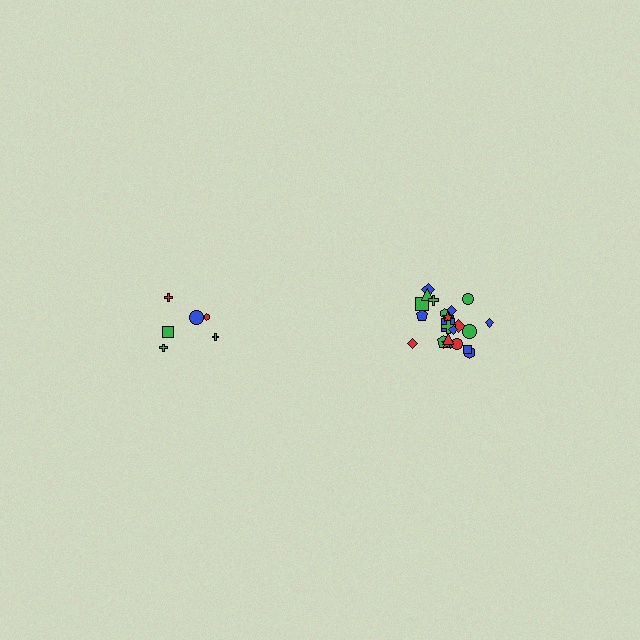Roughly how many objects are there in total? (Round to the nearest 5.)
Roughly 30 objects in total.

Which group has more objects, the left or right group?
The right group.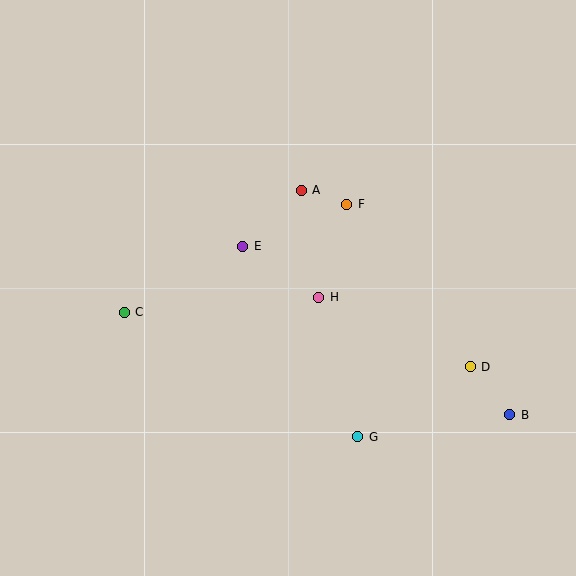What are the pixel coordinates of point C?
Point C is at (124, 312).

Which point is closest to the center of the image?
Point H at (319, 297) is closest to the center.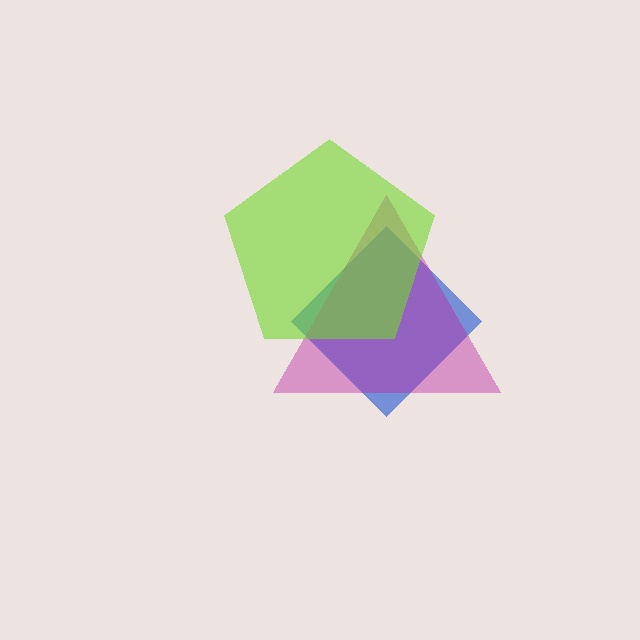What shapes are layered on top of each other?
The layered shapes are: a blue diamond, a magenta triangle, a lime pentagon.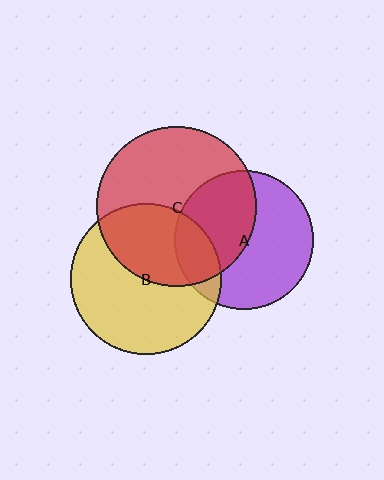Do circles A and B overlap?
Yes.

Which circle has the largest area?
Circle C (red).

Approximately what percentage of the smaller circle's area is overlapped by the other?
Approximately 20%.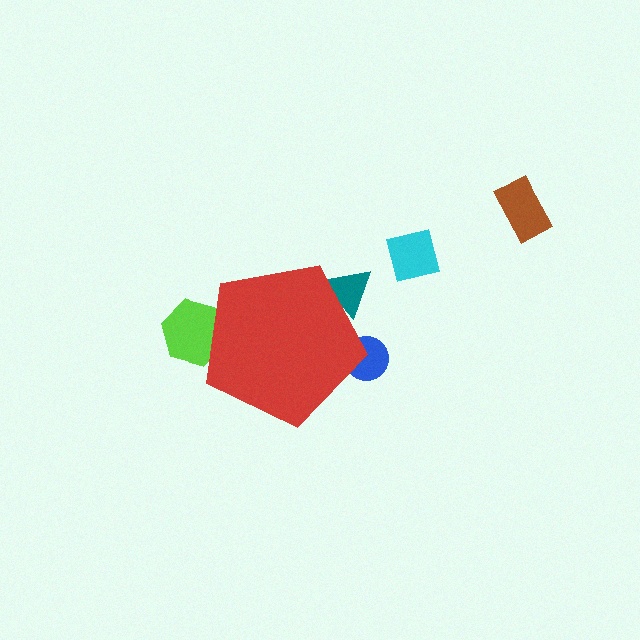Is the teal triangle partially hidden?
Yes, the teal triangle is partially hidden behind the red pentagon.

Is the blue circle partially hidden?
Yes, the blue circle is partially hidden behind the red pentagon.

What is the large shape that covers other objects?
A red pentagon.